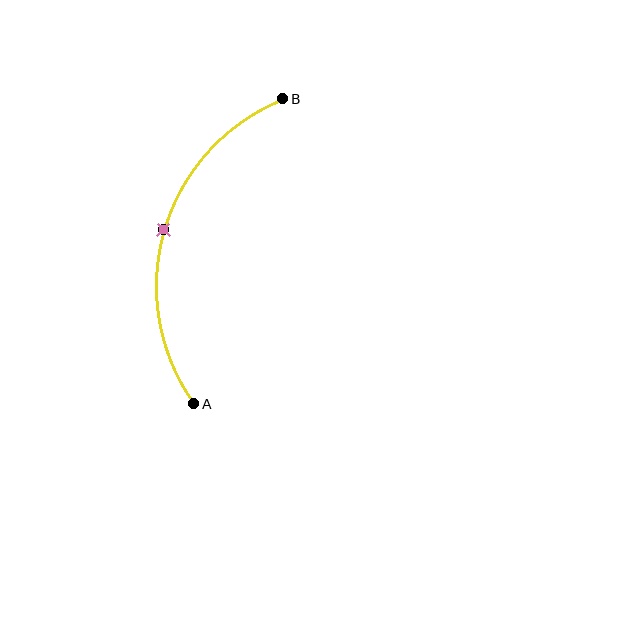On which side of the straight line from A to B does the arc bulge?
The arc bulges to the left of the straight line connecting A and B.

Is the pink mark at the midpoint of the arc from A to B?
Yes. The pink mark lies on the arc at equal arc-length from both A and B — it is the arc midpoint.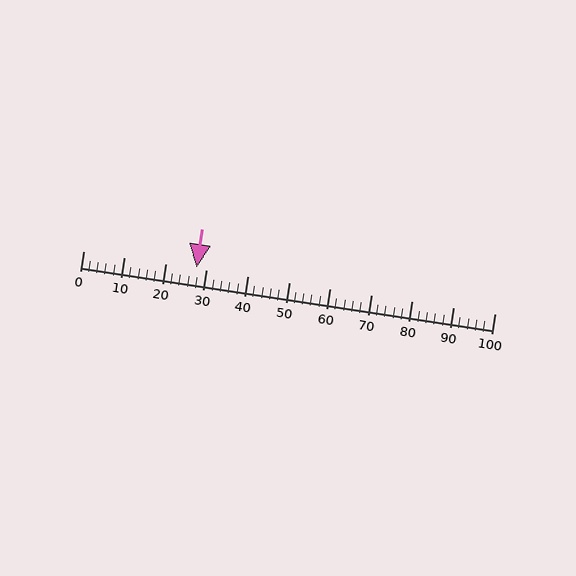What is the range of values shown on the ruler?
The ruler shows values from 0 to 100.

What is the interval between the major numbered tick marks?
The major tick marks are spaced 10 units apart.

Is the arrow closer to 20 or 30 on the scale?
The arrow is closer to 30.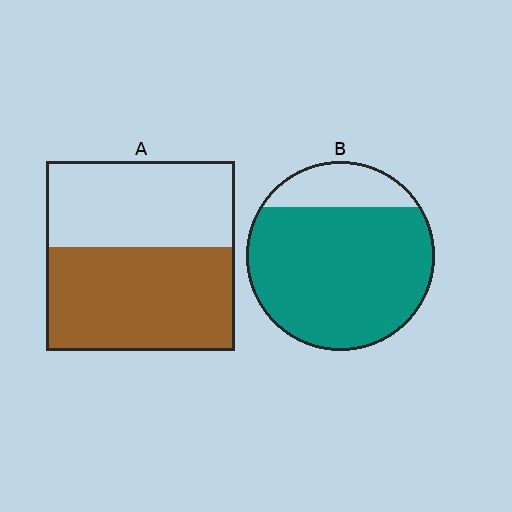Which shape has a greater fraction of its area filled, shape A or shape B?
Shape B.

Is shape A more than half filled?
Yes.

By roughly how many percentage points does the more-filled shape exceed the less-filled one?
By roughly 25 percentage points (B over A).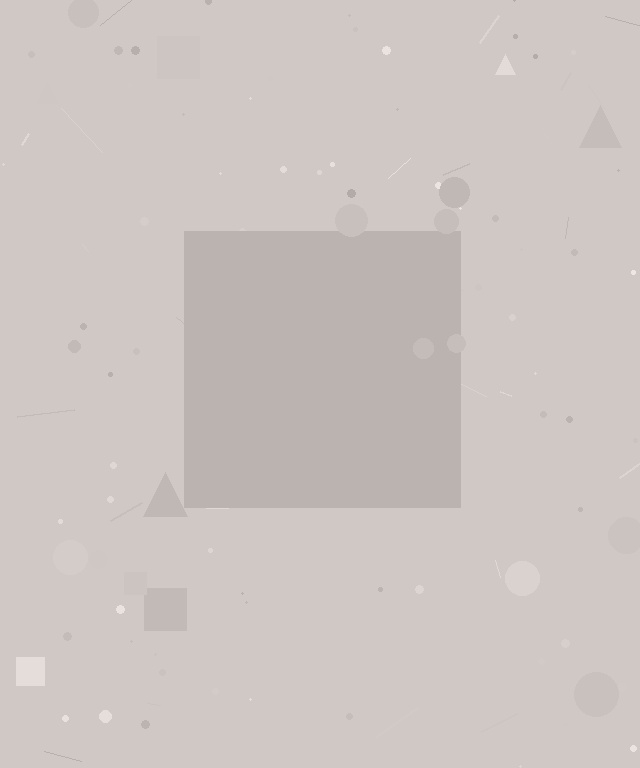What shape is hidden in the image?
A square is hidden in the image.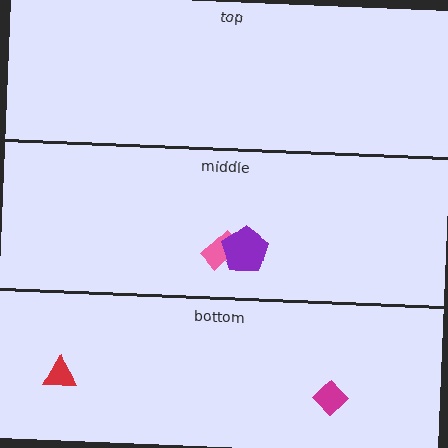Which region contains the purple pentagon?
The middle region.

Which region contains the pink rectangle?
The middle region.